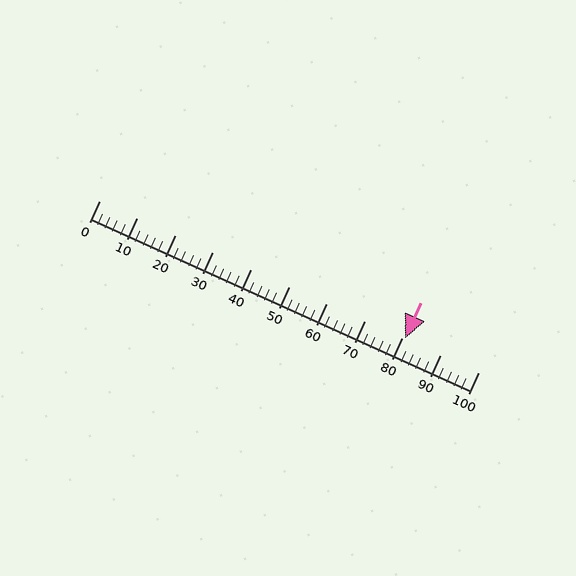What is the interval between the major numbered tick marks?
The major tick marks are spaced 10 units apart.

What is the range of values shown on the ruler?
The ruler shows values from 0 to 100.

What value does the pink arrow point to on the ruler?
The pink arrow points to approximately 81.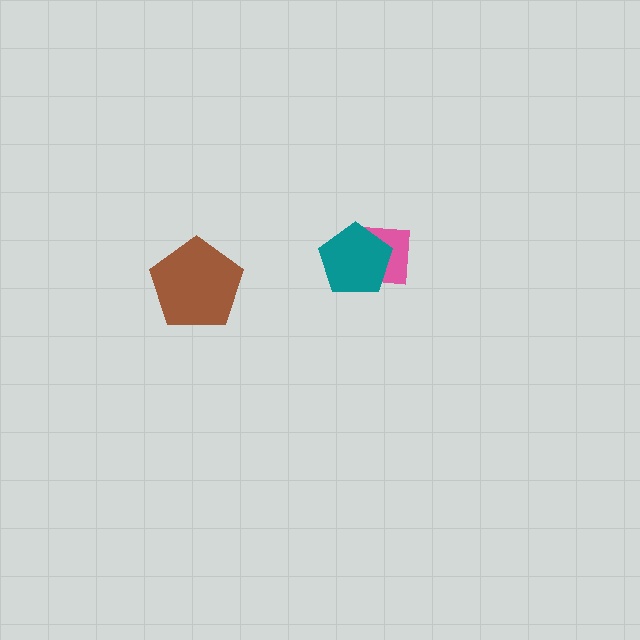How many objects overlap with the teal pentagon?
1 object overlaps with the teal pentagon.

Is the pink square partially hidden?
Yes, it is partially covered by another shape.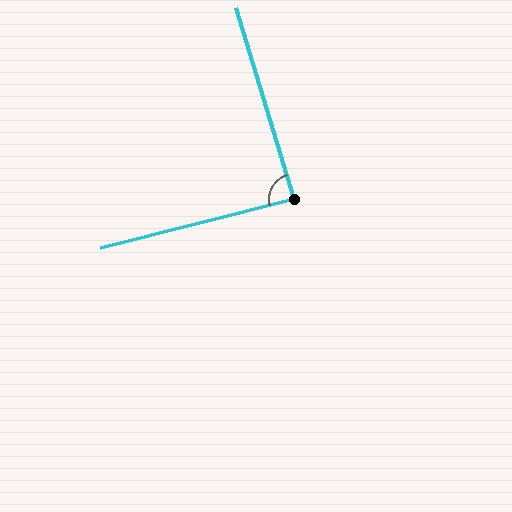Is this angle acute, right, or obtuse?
It is approximately a right angle.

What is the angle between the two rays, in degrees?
Approximately 88 degrees.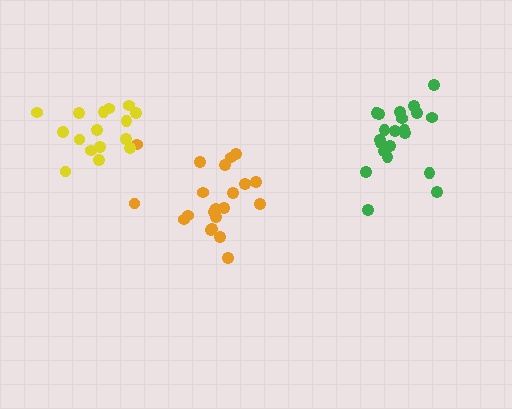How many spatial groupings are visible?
There are 3 spatial groupings.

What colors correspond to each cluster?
The clusters are colored: green, orange, yellow.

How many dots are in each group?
Group 1: 21 dots, Group 2: 21 dots, Group 3: 16 dots (58 total).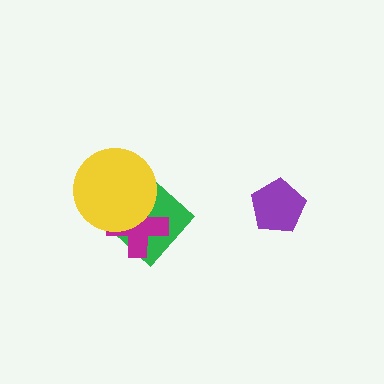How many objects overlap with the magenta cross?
2 objects overlap with the magenta cross.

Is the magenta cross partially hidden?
Yes, it is partially covered by another shape.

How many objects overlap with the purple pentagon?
0 objects overlap with the purple pentagon.